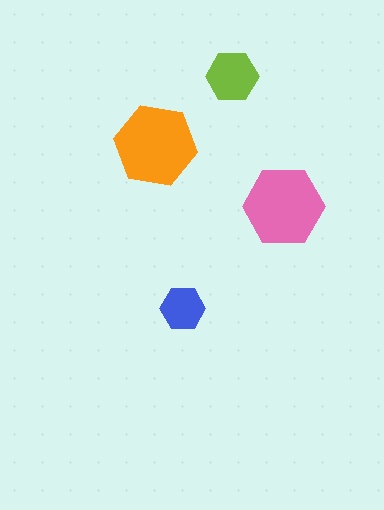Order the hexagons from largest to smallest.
the orange one, the pink one, the lime one, the blue one.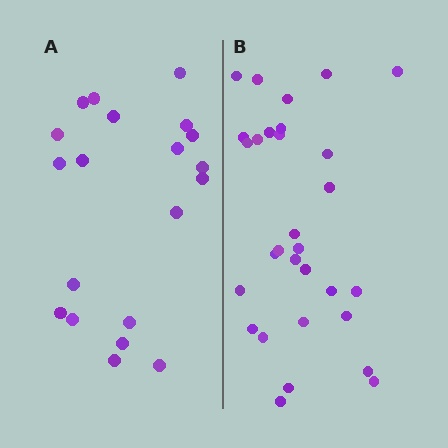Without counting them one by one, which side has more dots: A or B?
Region B (the right region) has more dots.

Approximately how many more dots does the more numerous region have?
Region B has roughly 10 or so more dots than region A.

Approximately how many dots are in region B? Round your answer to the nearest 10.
About 30 dots.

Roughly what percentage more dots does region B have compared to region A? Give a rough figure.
About 50% more.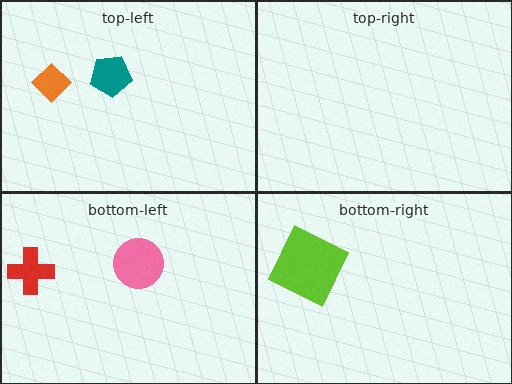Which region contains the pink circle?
The bottom-left region.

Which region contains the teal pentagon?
The top-left region.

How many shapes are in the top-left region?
2.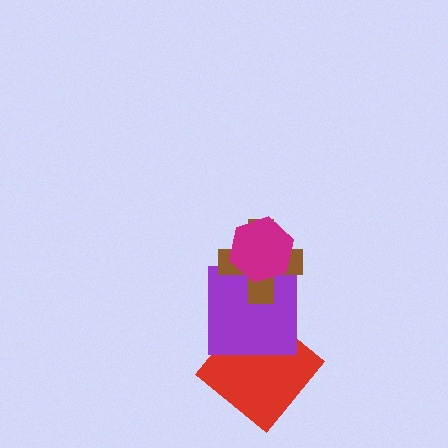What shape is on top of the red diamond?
The purple square is on top of the red diamond.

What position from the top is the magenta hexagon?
The magenta hexagon is 1st from the top.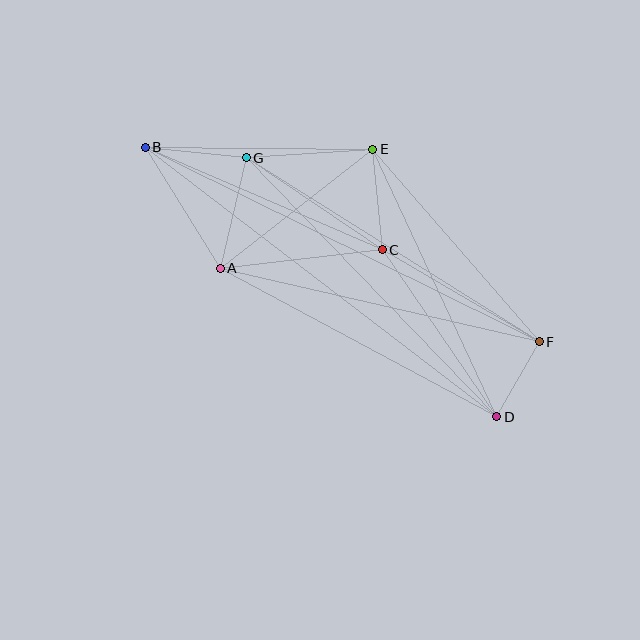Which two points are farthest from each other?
Points B and D are farthest from each other.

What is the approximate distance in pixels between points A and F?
The distance between A and F is approximately 327 pixels.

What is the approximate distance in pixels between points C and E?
The distance between C and E is approximately 101 pixels.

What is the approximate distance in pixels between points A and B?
The distance between A and B is approximately 143 pixels.